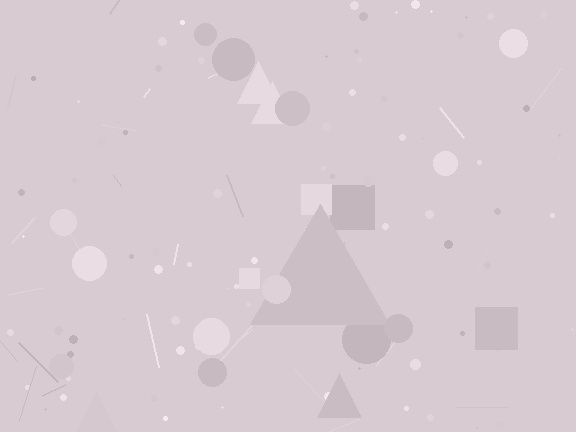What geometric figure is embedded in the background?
A triangle is embedded in the background.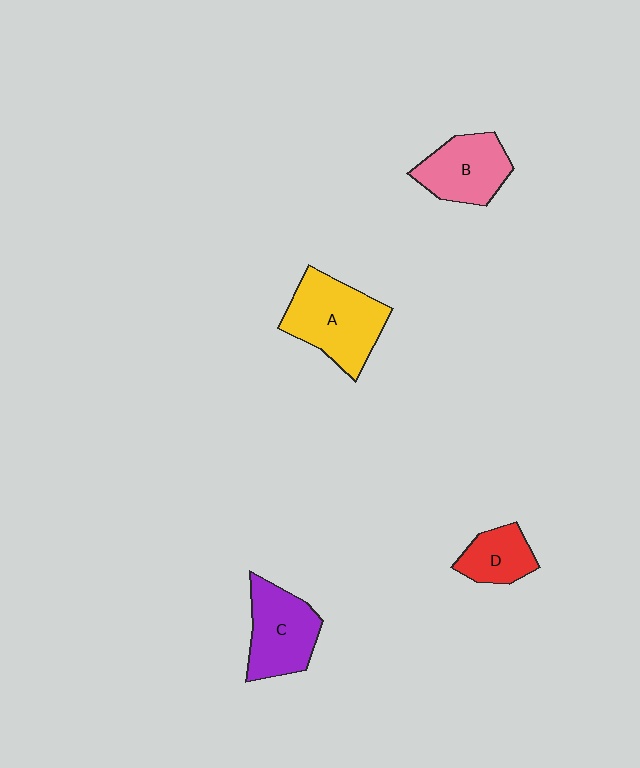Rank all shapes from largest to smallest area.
From largest to smallest: A (yellow), C (purple), B (pink), D (red).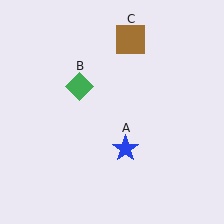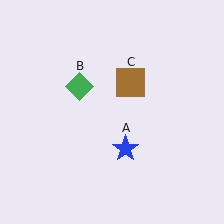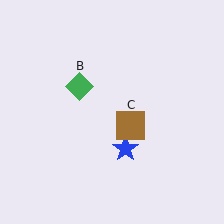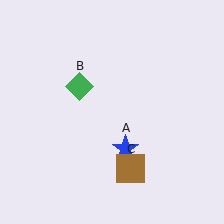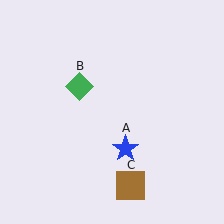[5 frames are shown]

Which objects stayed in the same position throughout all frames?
Blue star (object A) and green diamond (object B) remained stationary.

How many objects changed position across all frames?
1 object changed position: brown square (object C).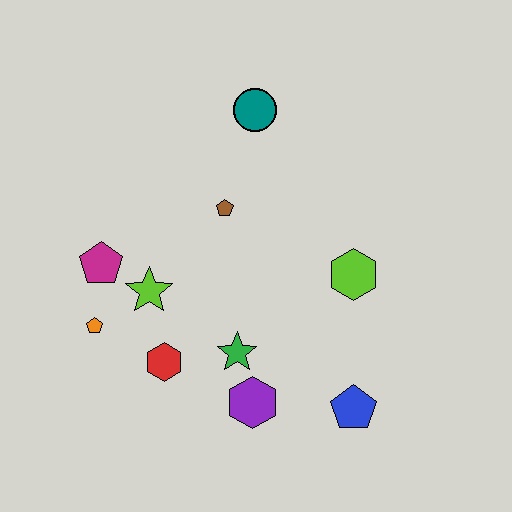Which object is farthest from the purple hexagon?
The teal circle is farthest from the purple hexagon.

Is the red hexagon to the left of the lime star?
No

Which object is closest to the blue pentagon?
The purple hexagon is closest to the blue pentagon.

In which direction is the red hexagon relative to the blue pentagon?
The red hexagon is to the left of the blue pentagon.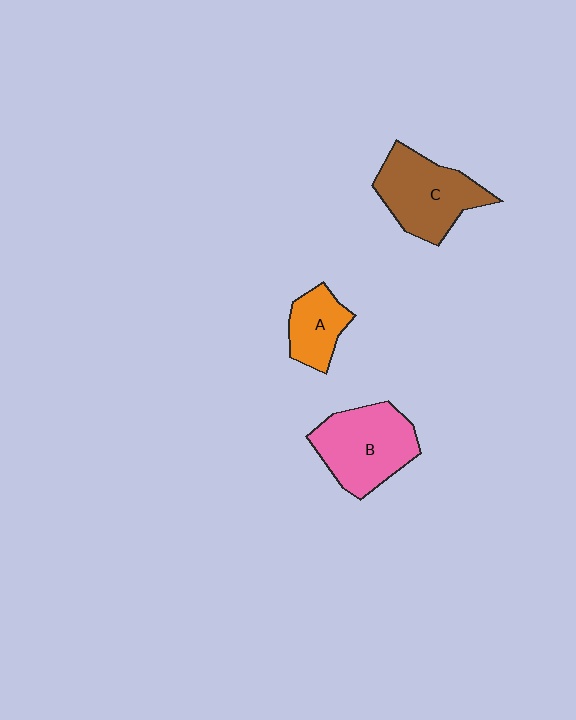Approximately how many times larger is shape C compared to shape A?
Approximately 1.8 times.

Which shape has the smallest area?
Shape A (orange).